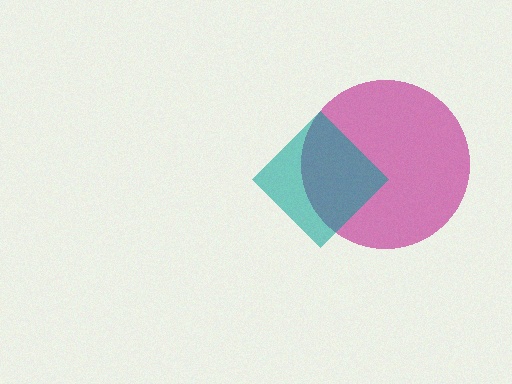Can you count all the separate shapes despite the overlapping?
Yes, there are 2 separate shapes.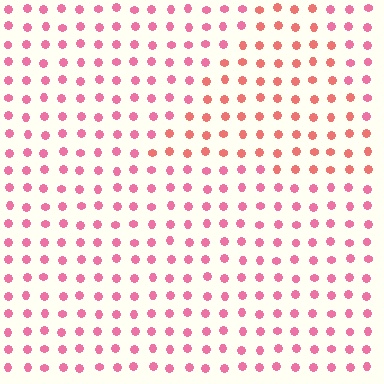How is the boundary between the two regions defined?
The boundary is defined purely by a slight shift in hue (about 26 degrees). Spacing, size, and orientation are identical on both sides.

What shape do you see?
I see a triangle.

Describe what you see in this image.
The image is filled with small pink elements in a uniform arrangement. A triangle-shaped region is visible where the elements are tinted to a slightly different hue, forming a subtle color boundary.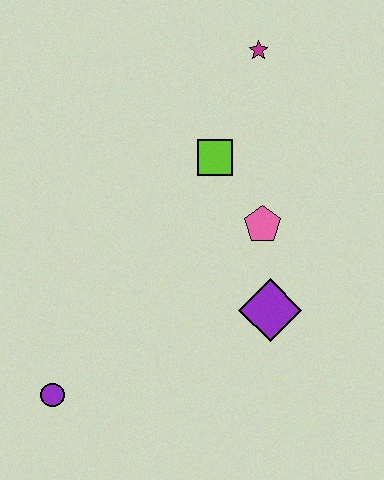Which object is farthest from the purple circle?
The magenta star is farthest from the purple circle.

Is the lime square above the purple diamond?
Yes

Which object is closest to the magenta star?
The lime square is closest to the magenta star.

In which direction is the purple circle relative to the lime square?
The purple circle is below the lime square.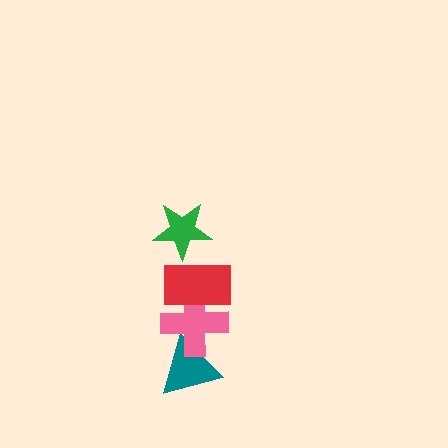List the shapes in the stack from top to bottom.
From top to bottom: the green star, the red rectangle, the pink cross, the teal triangle.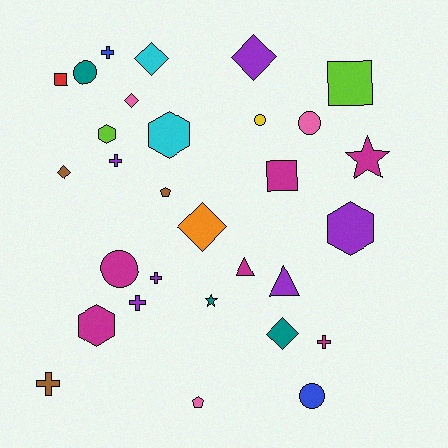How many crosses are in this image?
There are 6 crosses.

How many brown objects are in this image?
There are 3 brown objects.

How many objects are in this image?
There are 30 objects.